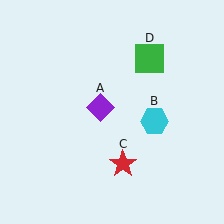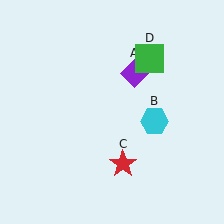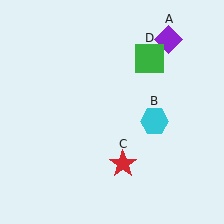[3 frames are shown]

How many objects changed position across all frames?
1 object changed position: purple diamond (object A).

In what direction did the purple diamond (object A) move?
The purple diamond (object A) moved up and to the right.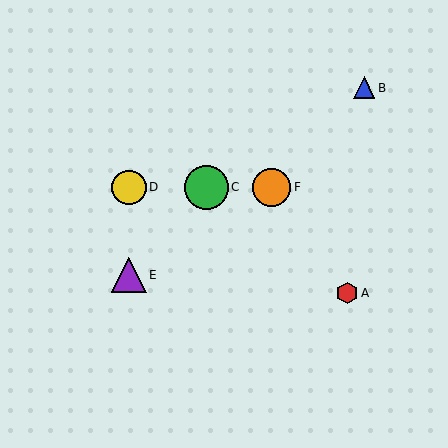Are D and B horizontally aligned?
No, D is at y≈187 and B is at y≈88.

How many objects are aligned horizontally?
3 objects (C, D, F) are aligned horizontally.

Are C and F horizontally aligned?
Yes, both are at y≈187.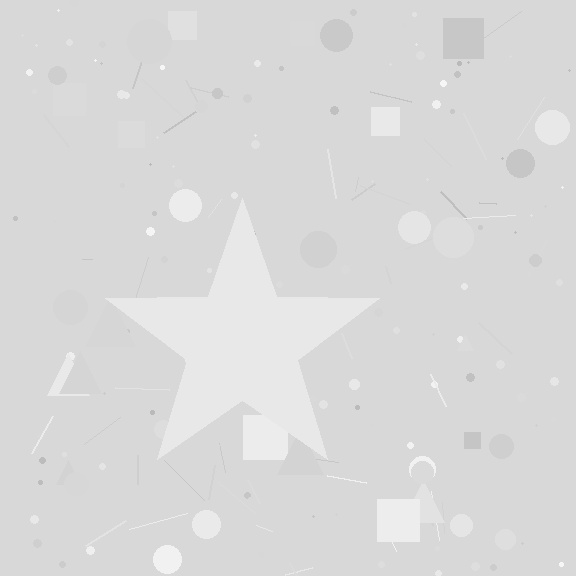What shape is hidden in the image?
A star is hidden in the image.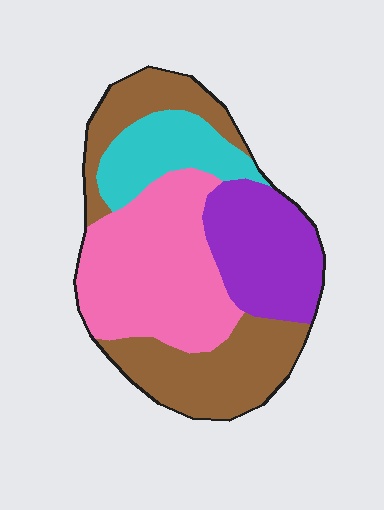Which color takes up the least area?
Cyan, at roughly 15%.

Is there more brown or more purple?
Brown.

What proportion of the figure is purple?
Purple covers about 20% of the figure.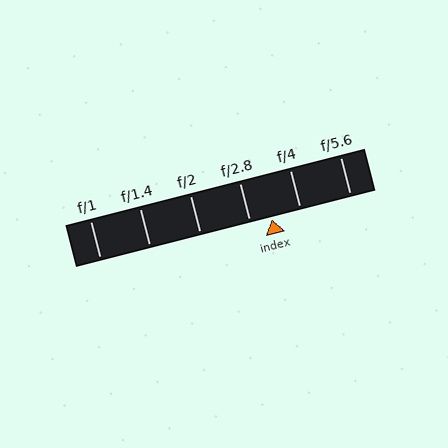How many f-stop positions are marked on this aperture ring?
There are 6 f-stop positions marked.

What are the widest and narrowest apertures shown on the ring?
The widest aperture shown is f/1 and the narrowest is f/5.6.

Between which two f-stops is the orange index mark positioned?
The index mark is between f/2.8 and f/4.